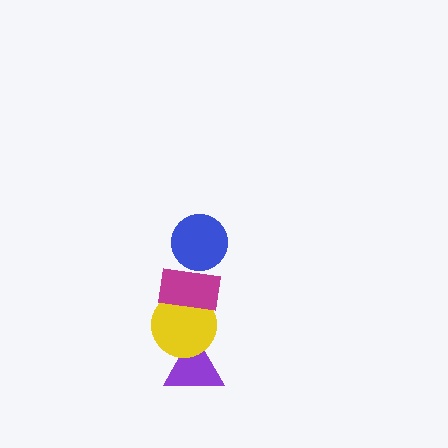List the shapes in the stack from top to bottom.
From top to bottom: the blue circle, the magenta rectangle, the yellow circle, the purple triangle.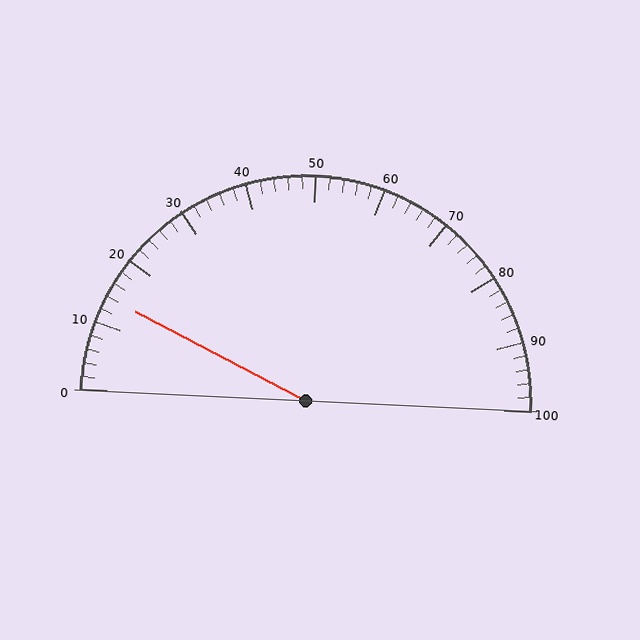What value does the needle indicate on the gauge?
The needle indicates approximately 14.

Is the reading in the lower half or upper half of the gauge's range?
The reading is in the lower half of the range (0 to 100).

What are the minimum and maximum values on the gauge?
The gauge ranges from 0 to 100.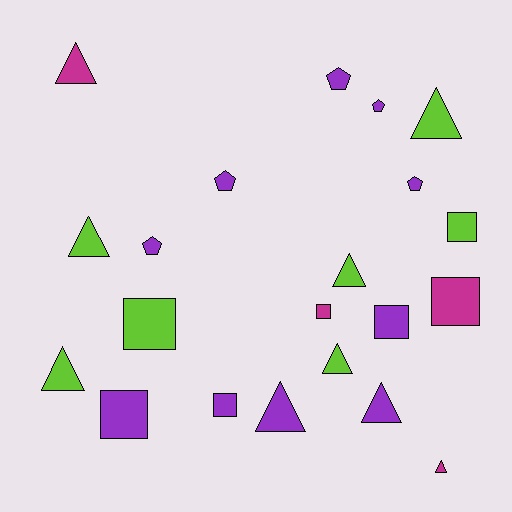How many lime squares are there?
There are 2 lime squares.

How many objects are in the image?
There are 21 objects.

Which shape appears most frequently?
Triangle, with 9 objects.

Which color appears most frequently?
Purple, with 10 objects.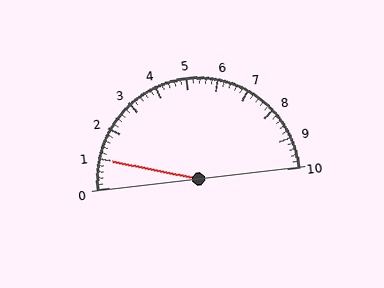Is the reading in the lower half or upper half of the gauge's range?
The reading is in the lower half of the range (0 to 10).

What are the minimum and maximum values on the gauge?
The gauge ranges from 0 to 10.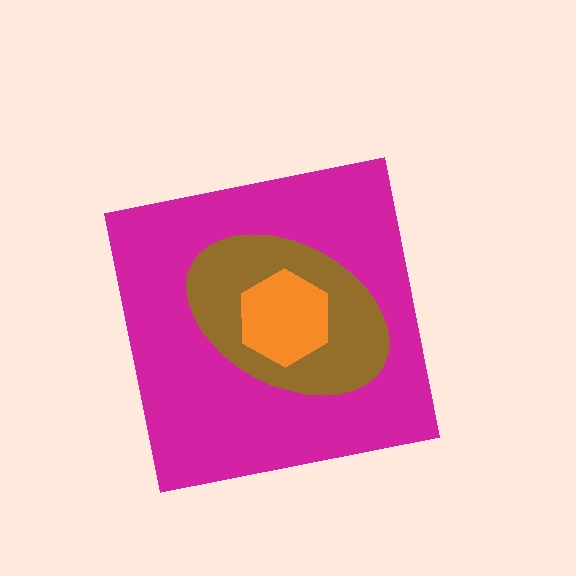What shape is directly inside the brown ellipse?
The orange hexagon.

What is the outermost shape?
The magenta square.